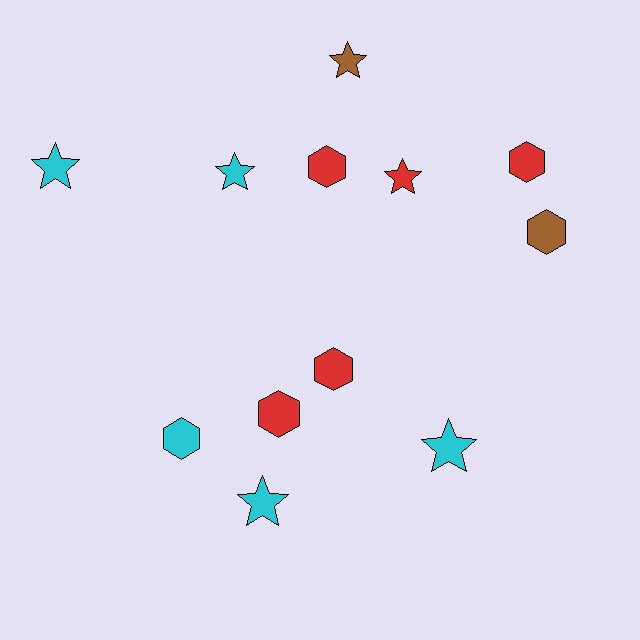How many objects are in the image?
There are 12 objects.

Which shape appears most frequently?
Star, with 6 objects.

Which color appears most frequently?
Red, with 5 objects.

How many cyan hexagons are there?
There is 1 cyan hexagon.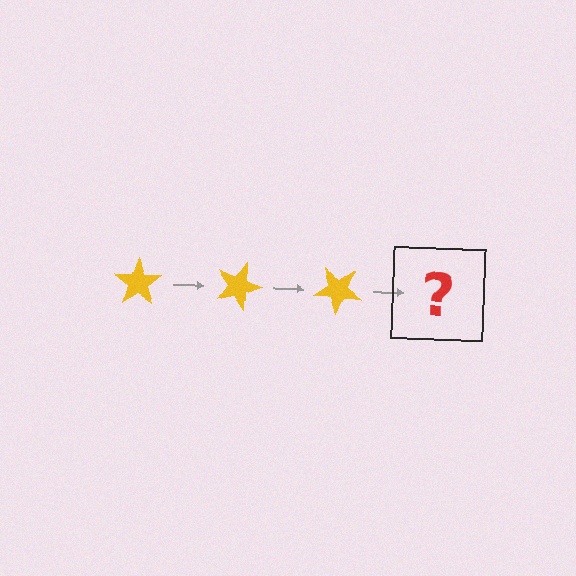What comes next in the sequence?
The next element should be a yellow star rotated 60 degrees.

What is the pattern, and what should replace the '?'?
The pattern is that the star rotates 20 degrees each step. The '?' should be a yellow star rotated 60 degrees.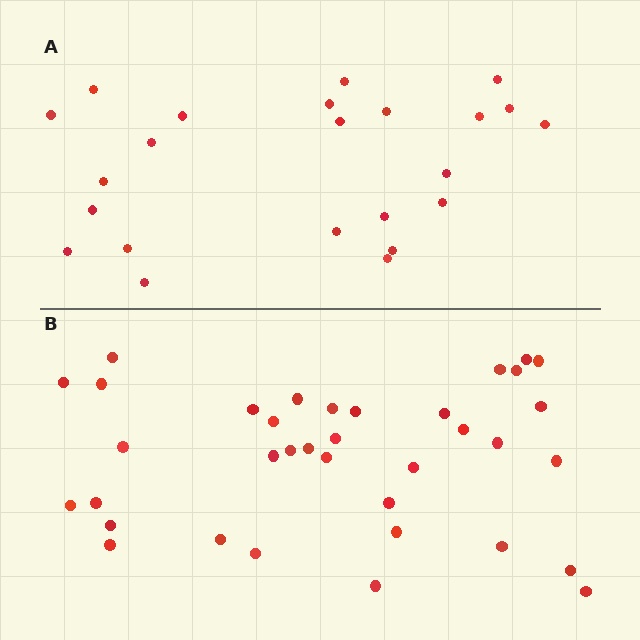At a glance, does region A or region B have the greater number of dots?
Region B (the bottom region) has more dots.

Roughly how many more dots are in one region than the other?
Region B has approximately 15 more dots than region A.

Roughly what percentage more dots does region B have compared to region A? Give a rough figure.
About 55% more.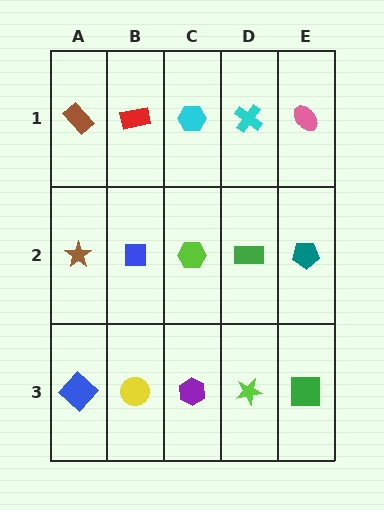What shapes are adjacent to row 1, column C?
A lime hexagon (row 2, column C), a red rectangle (row 1, column B), a cyan cross (row 1, column D).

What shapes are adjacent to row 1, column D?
A green rectangle (row 2, column D), a cyan hexagon (row 1, column C), a pink ellipse (row 1, column E).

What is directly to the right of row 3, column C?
A lime star.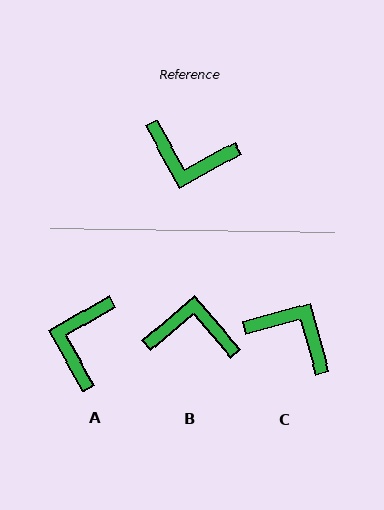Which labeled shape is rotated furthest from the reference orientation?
B, about 169 degrees away.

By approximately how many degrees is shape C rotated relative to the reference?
Approximately 166 degrees counter-clockwise.